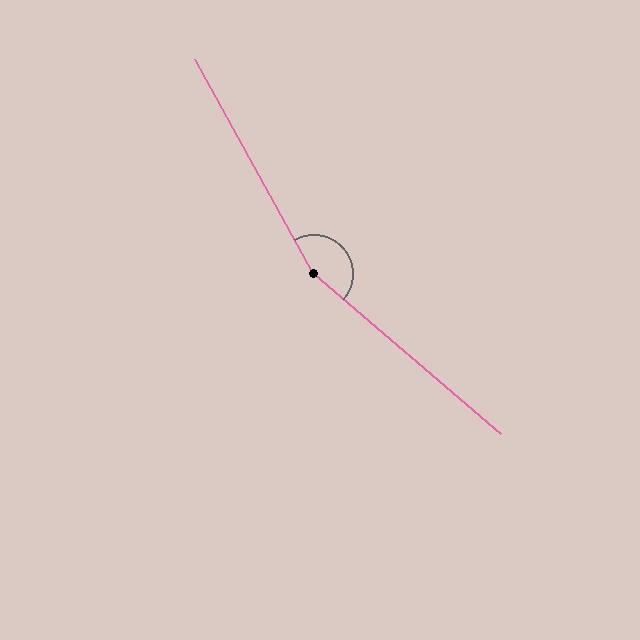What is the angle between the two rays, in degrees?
Approximately 160 degrees.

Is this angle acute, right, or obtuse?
It is obtuse.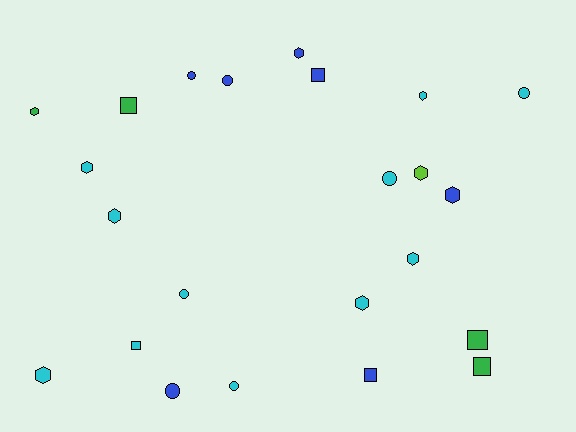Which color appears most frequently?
Cyan, with 11 objects.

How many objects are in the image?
There are 23 objects.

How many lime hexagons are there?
There is 1 lime hexagon.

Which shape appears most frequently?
Hexagon, with 10 objects.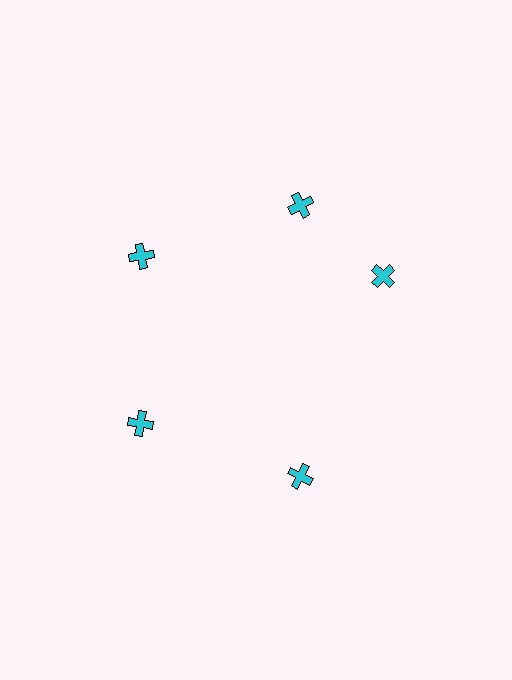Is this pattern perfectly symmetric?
No. The 5 cyan crosses are arranged in a ring, but one element near the 3 o'clock position is rotated out of alignment along the ring, breaking the 5-fold rotational symmetry.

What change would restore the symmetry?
The symmetry would be restored by rotating it back into even spacing with its neighbors so that all 5 crosses sit at equal angles and equal distance from the center.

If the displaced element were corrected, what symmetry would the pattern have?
It would have 5-fold rotational symmetry — the pattern would map onto itself every 72 degrees.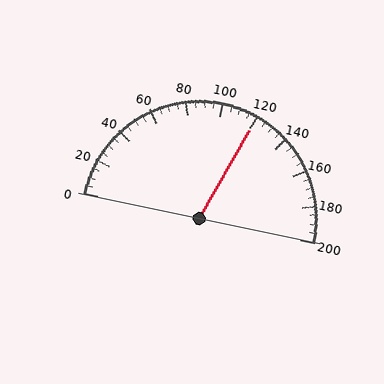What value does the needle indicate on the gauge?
The needle indicates approximately 120.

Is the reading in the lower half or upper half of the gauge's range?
The reading is in the upper half of the range (0 to 200).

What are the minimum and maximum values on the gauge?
The gauge ranges from 0 to 200.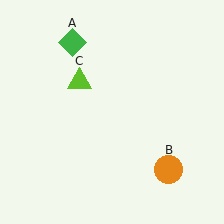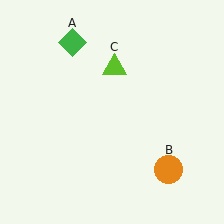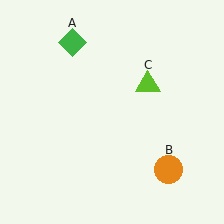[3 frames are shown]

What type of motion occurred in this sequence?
The lime triangle (object C) rotated clockwise around the center of the scene.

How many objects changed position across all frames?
1 object changed position: lime triangle (object C).